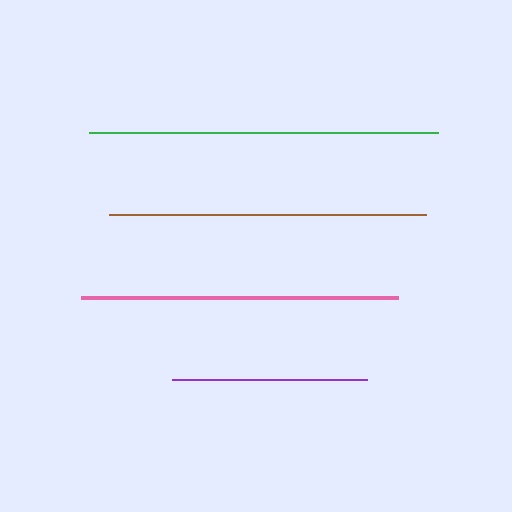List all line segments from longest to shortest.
From longest to shortest: green, brown, pink, purple.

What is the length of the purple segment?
The purple segment is approximately 195 pixels long.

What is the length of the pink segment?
The pink segment is approximately 317 pixels long.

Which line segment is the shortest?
The purple line is the shortest at approximately 195 pixels.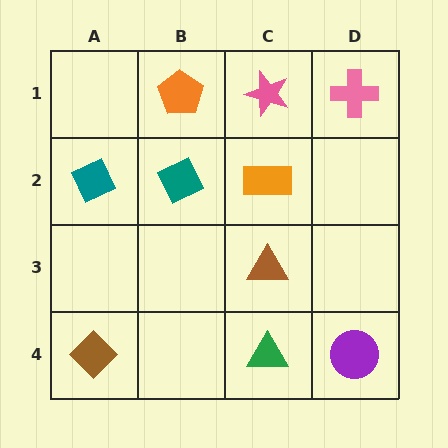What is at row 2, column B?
A teal diamond.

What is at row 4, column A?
A brown diamond.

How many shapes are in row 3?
1 shape.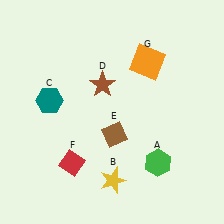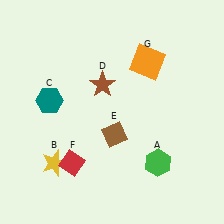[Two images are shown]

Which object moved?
The yellow star (B) moved left.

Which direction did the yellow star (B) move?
The yellow star (B) moved left.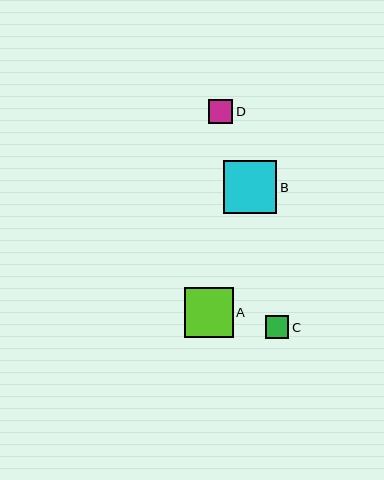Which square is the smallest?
Square C is the smallest with a size of approximately 23 pixels.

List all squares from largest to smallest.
From largest to smallest: B, A, D, C.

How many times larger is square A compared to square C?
Square A is approximately 2.2 times the size of square C.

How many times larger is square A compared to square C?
Square A is approximately 2.2 times the size of square C.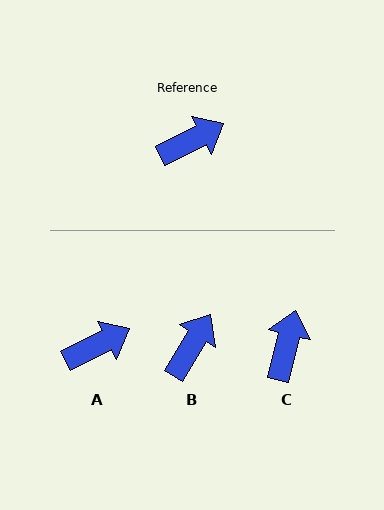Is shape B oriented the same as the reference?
No, it is off by about 31 degrees.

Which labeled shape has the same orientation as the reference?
A.